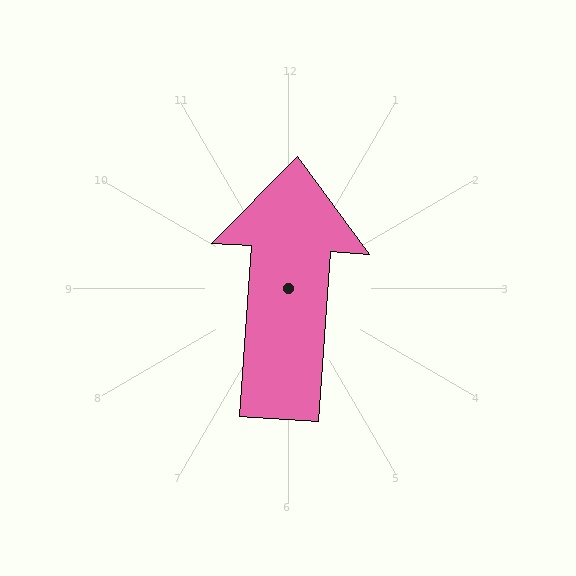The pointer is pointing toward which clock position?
Roughly 12 o'clock.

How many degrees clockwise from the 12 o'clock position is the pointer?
Approximately 4 degrees.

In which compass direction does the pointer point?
North.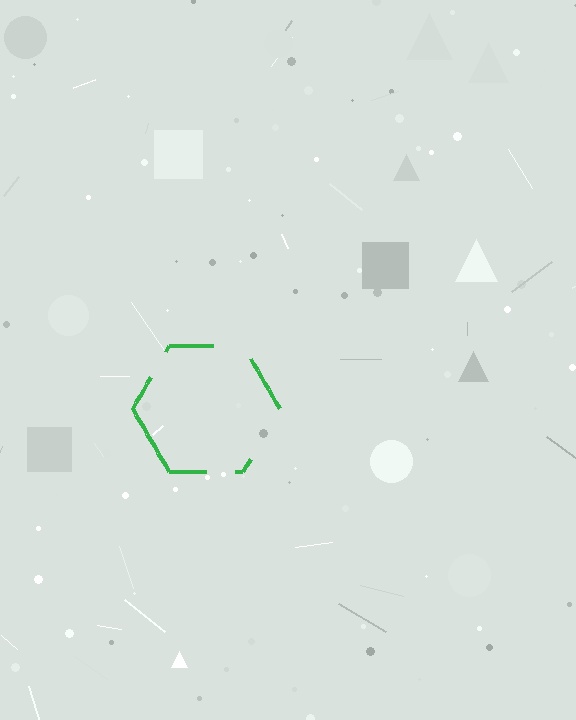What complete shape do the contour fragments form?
The contour fragments form a hexagon.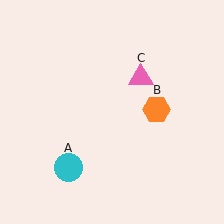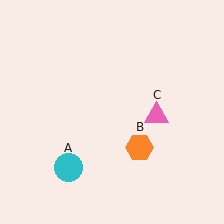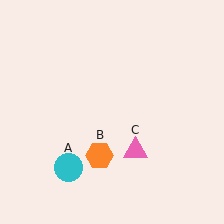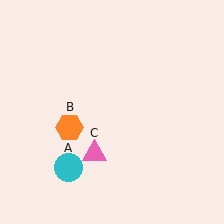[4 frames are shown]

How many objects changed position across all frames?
2 objects changed position: orange hexagon (object B), pink triangle (object C).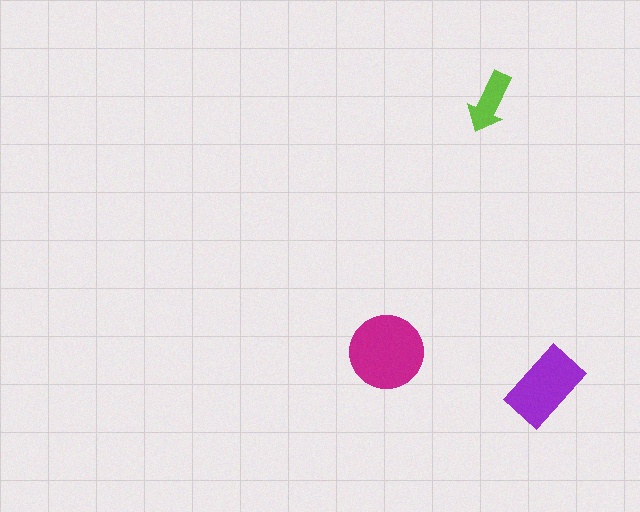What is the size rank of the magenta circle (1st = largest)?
1st.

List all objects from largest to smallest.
The magenta circle, the purple rectangle, the lime arrow.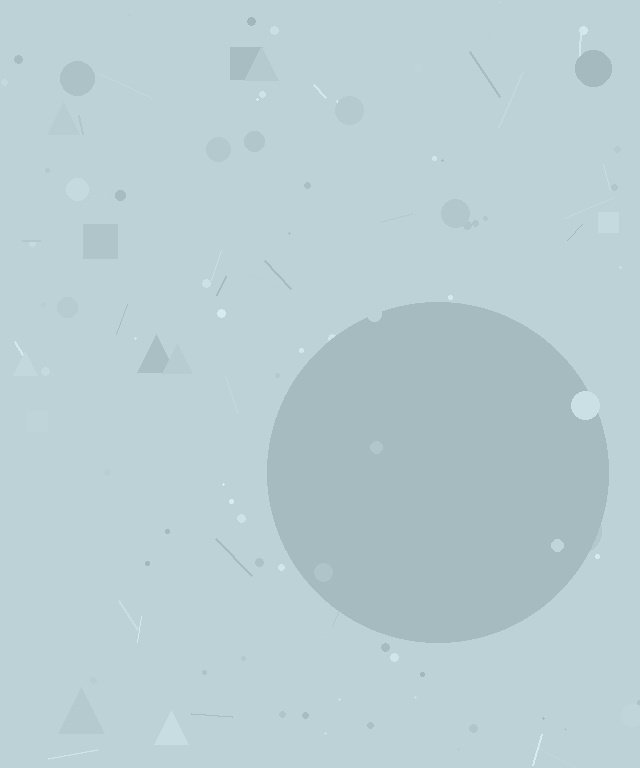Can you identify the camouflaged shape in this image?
The camouflaged shape is a circle.